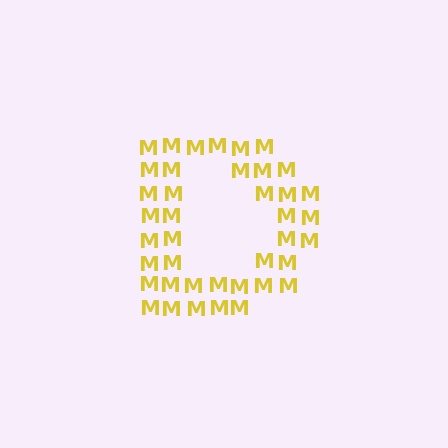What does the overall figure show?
The overall figure shows the letter D.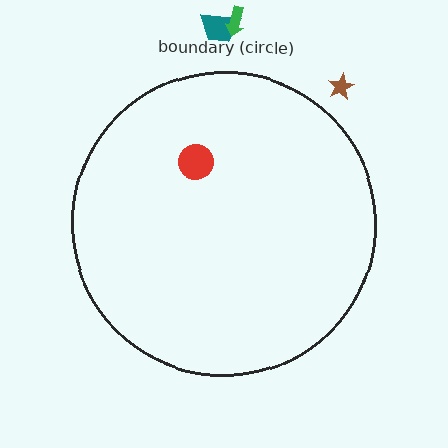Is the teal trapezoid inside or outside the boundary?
Outside.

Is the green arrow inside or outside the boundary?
Outside.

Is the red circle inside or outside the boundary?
Inside.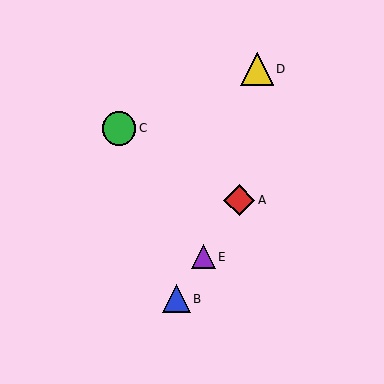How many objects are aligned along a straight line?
3 objects (A, B, E) are aligned along a straight line.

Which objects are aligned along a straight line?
Objects A, B, E are aligned along a straight line.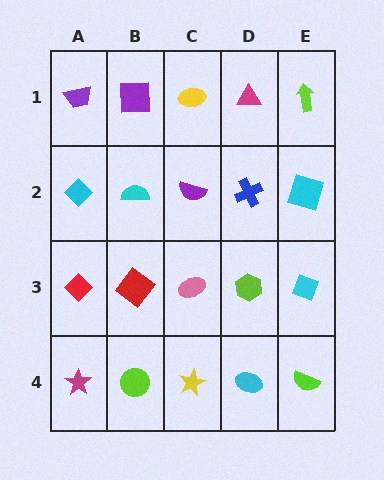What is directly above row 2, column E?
A lime arrow.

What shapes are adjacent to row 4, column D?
A lime hexagon (row 3, column D), a yellow star (row 4, column C), a lime semicircle (row 4, column E).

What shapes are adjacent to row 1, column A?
A cyan diamond (row 2, column A), a purple square (row 1, column B).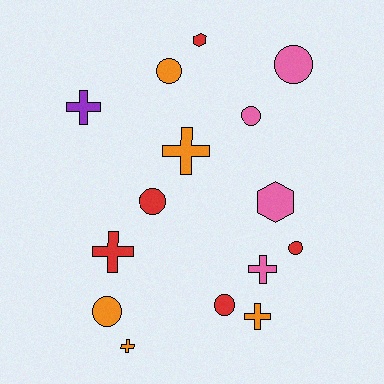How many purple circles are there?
There are no purple circles.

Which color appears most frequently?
Red, with 5 objects.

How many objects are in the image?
There are 15 objects.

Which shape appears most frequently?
Circle, with 7 objects.